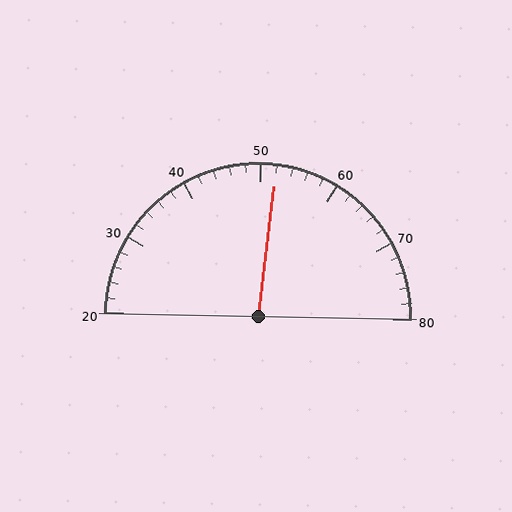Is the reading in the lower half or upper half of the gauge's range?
The reading is in the upper half of the range (20 to 80).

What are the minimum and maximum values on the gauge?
The gauge ranges from 20 to 80.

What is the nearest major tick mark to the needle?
The nearest major tick mark is 50.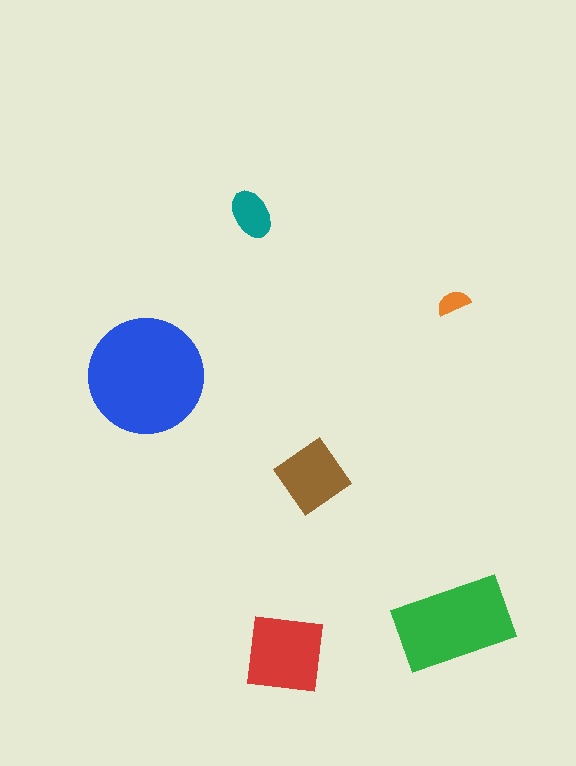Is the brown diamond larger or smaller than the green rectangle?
Smaller.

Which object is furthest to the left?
The blue circle is leftmost.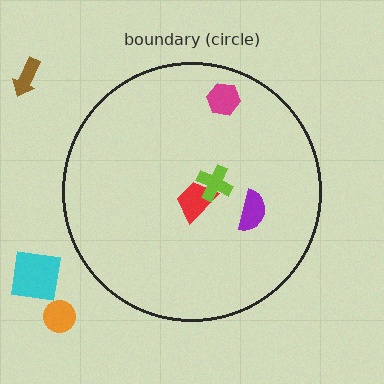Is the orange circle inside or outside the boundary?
Outside.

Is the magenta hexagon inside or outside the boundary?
Inside.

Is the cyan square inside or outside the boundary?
Outside.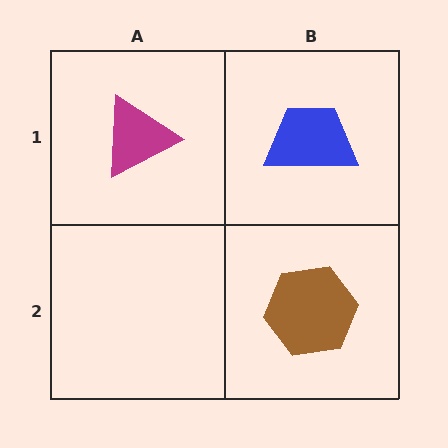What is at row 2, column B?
A brown hexagon.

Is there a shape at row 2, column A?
No, that cell is empty.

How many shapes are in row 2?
1 shape.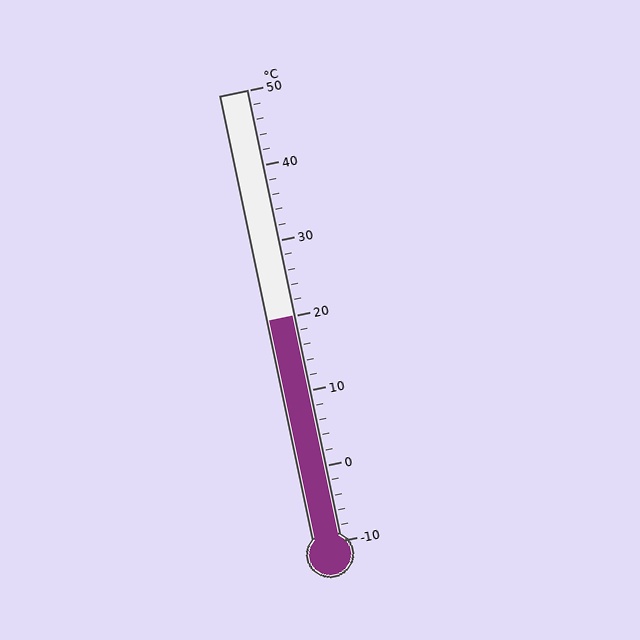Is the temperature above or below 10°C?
The temperature is above 10°C.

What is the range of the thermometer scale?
The thermometer scale ranges from -10°C to 50°C.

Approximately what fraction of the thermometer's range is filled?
The thermometer is filled to approximately 50% of its range.